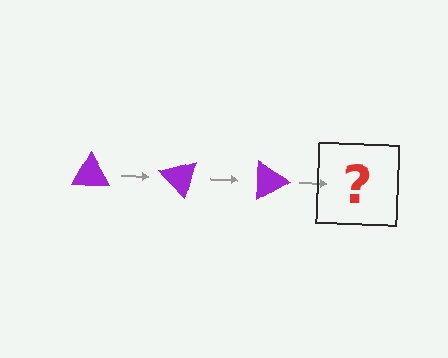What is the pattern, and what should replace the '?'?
The pattern is that the triangle rotates 45 degrees each step. The '?' should be a purple triangle rotated 135 degrees.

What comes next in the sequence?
The next element should be a purple triangle rotated 135 degrees.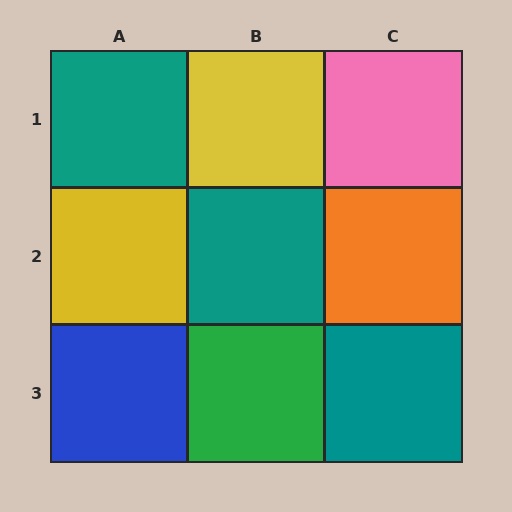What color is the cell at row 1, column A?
Teal.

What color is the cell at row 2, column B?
Teal.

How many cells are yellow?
2 cells are yellow.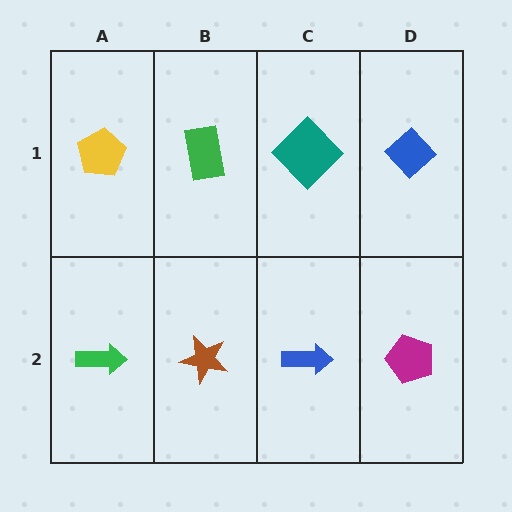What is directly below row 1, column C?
A blue arrow.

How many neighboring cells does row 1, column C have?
3.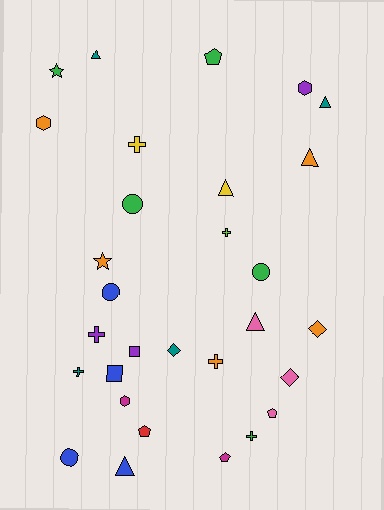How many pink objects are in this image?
There are 3 pink objects.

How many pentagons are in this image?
There are 4 pentagons.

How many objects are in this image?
There are 30 objects.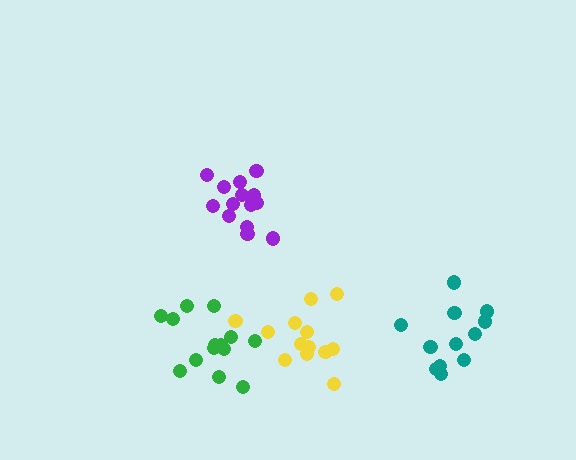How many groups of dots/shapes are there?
There are 4 groups.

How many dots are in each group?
Group 1: 13 dots, Group 2: 12 dots, Group 3: 14 dots, Group 4: 14 dots (53 total).